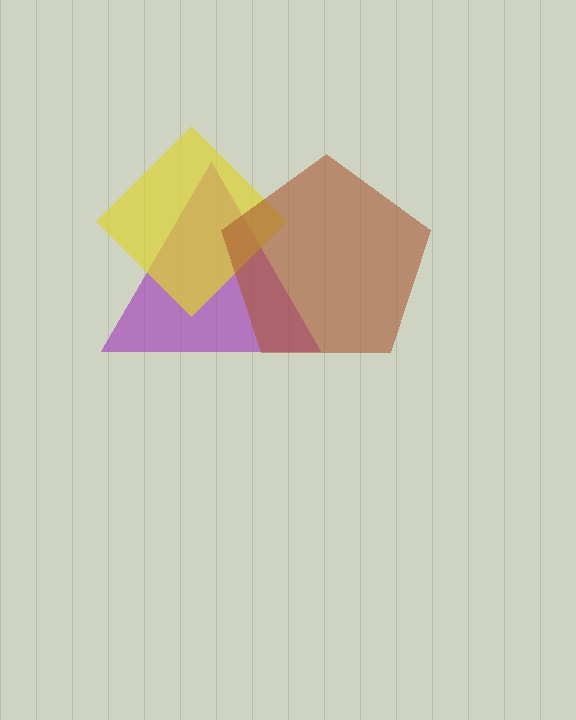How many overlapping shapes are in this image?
There are 3 overlapping shapes in the image.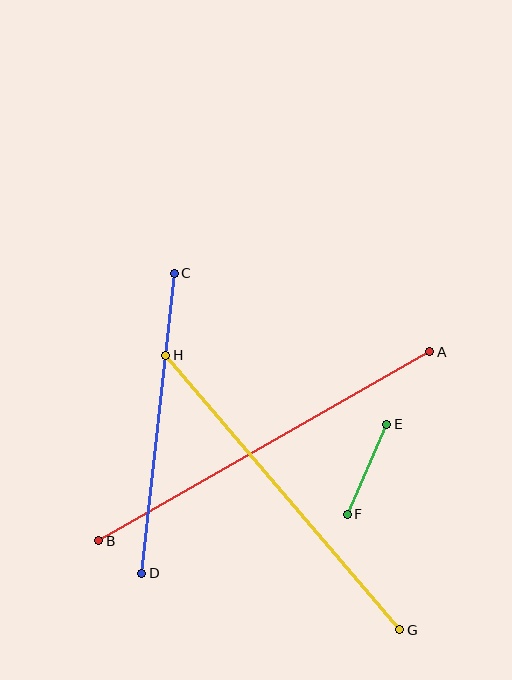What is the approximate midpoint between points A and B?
The midpoint is at approximately (264, 446) pixels.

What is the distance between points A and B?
The distance is approximately 381 pixels.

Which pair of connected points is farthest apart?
Points A and B are farthest apart.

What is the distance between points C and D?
The distance is approximately 301 pixels.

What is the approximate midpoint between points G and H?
The midpoint is at approximately (283, 493) pixels.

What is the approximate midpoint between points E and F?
The midpoint is at approximately (367, 469) pixels.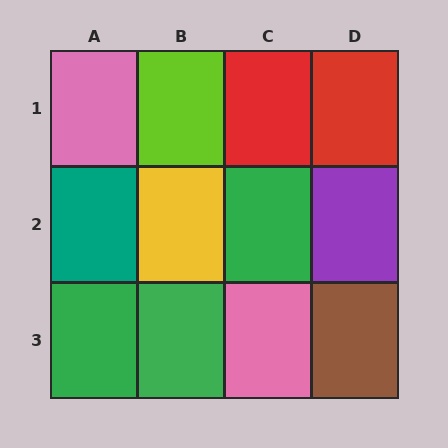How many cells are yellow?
1 cell is yellow.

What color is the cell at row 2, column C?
Green.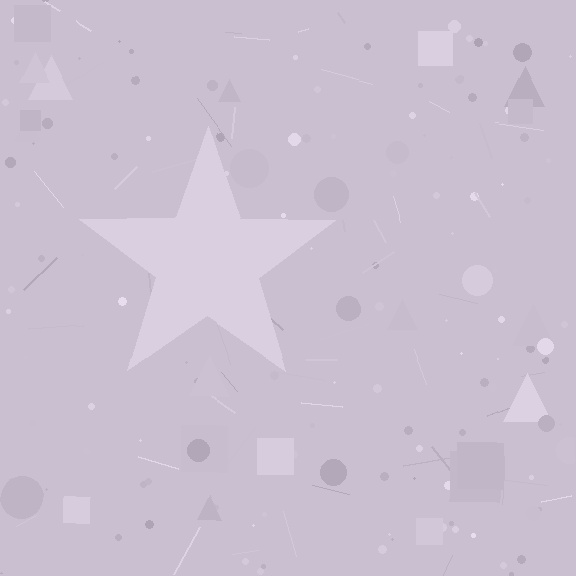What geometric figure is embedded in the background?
A star is embedded in the background.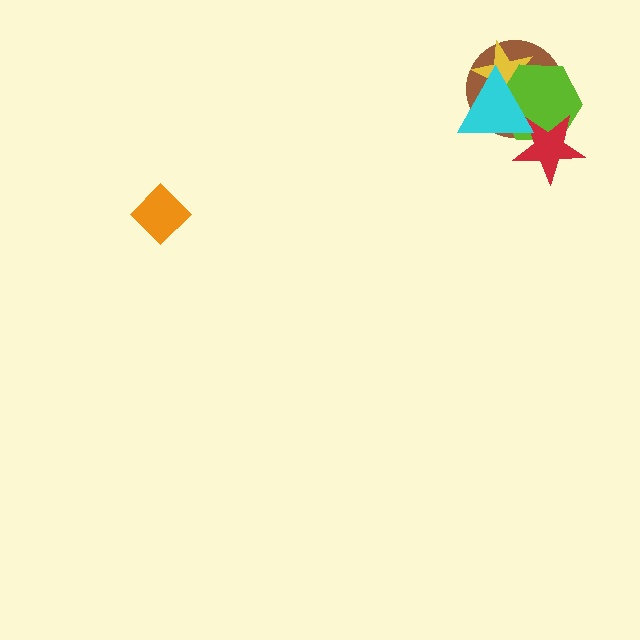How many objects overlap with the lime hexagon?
4 objects overlap with the lime hexagon.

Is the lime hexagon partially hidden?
Yes, it is partially covered by another shape.